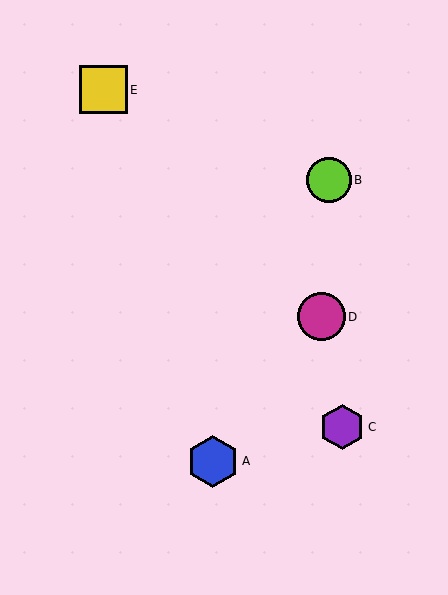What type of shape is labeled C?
Shape C is a purple hexagon.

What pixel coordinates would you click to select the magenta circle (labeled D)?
Click at (322, 317) to select the magenta circle D.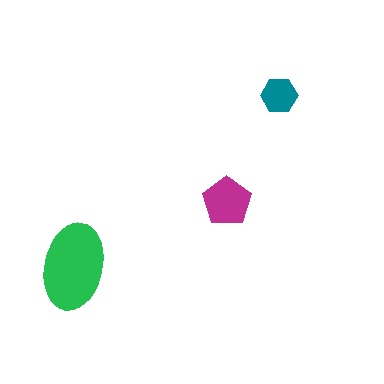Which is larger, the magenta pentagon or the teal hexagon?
The magenta pentagon.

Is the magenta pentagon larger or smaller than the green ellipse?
Smaller.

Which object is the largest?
The green ellipse.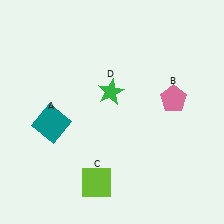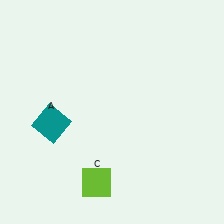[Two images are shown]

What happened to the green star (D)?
The green star (D) was removed in Image 2. It was in the top-left area of Image 1.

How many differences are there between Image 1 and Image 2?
There are 2 differences between the two images.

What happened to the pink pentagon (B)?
The pink pentagon (B) was removed in Image 2. It was in the top-right area of Image 1.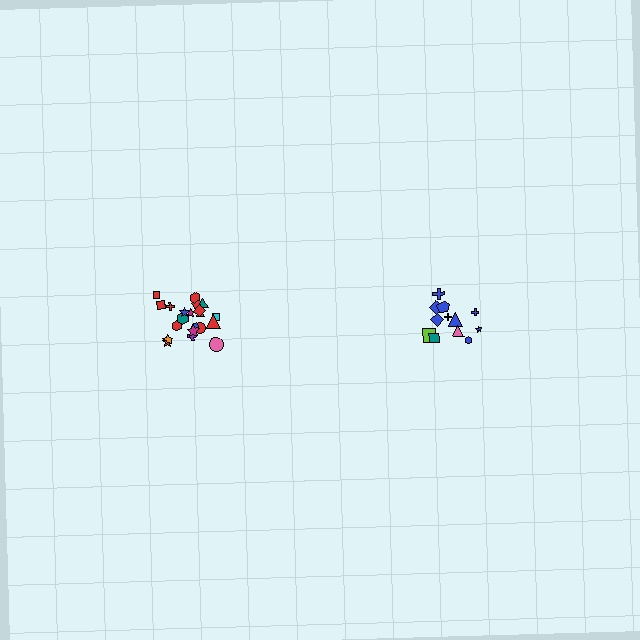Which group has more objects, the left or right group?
The left group.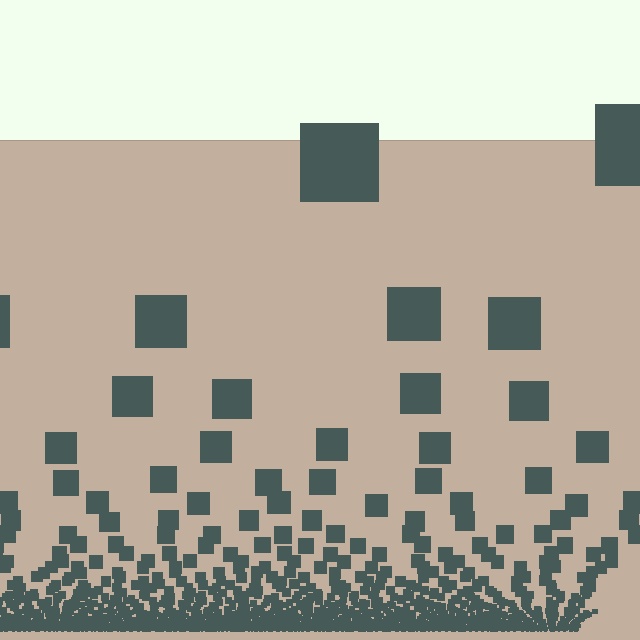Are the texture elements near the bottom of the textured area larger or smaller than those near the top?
Smaller. The gradient is inverted — elements near the bottom are smaller and denser.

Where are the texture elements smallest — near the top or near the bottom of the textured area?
Near the bottom.